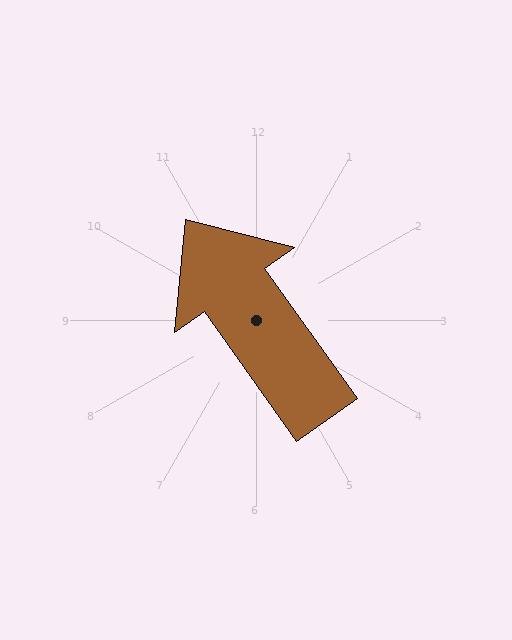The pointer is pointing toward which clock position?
Roughly 11 o'clock.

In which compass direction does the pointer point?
Northwest.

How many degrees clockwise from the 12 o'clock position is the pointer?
Approximately 325 degrees.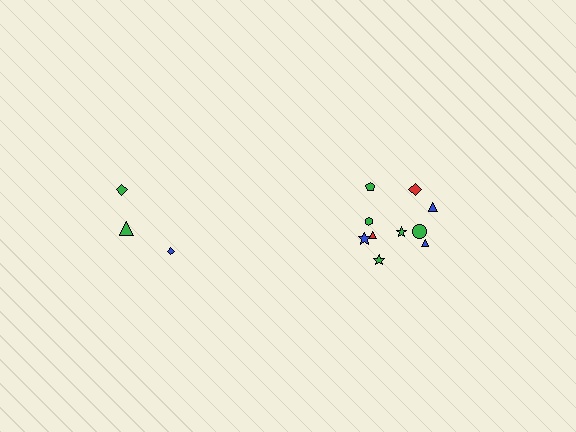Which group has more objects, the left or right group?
The right group.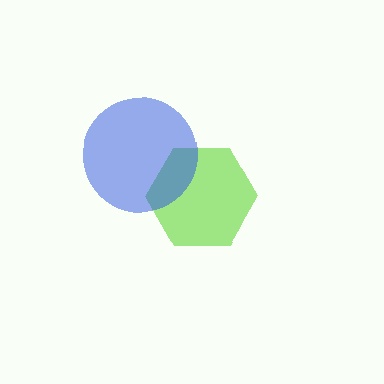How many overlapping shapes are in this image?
There are 2 overlapping shapes in the image.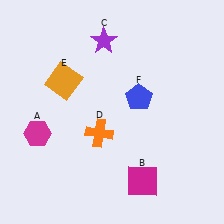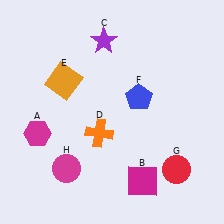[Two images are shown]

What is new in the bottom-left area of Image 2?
A magenta circle (H) was added in the bottom-left area of Image 2.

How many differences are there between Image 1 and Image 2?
There are 2 differences between the two images.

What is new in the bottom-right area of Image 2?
A red circle (G) was added in the bottom-right area of Image 2.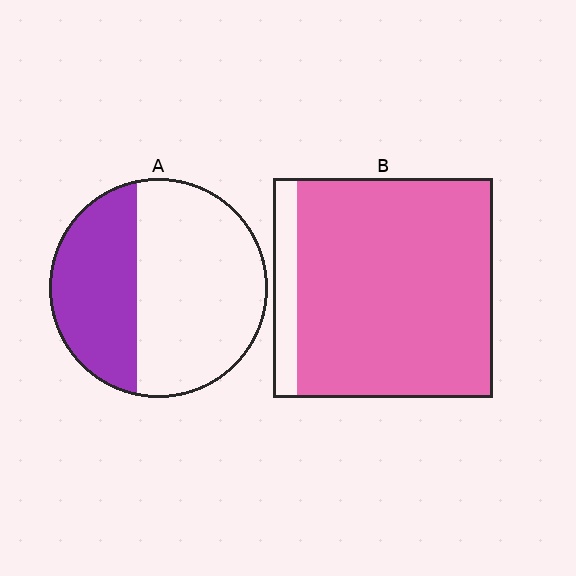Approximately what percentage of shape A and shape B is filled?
A is approximately 40% and B is approximately 90%.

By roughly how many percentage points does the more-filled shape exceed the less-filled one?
By roughly 50 percentage points (B over A).